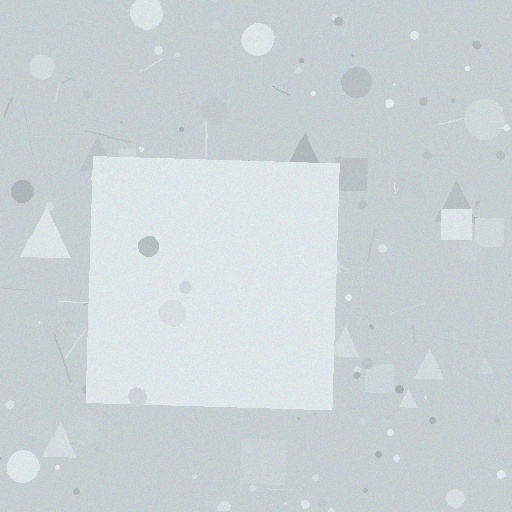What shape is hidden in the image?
A square is hidden in the image.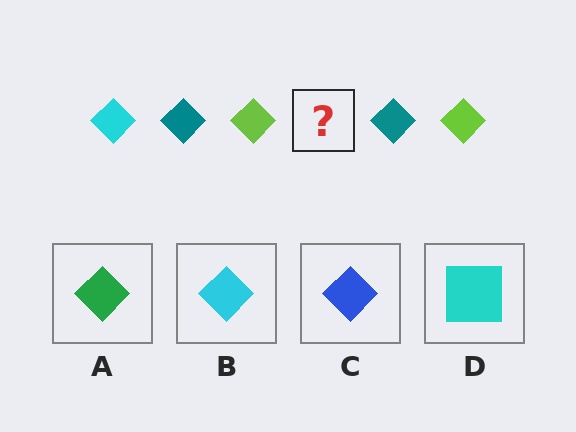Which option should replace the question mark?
Option B.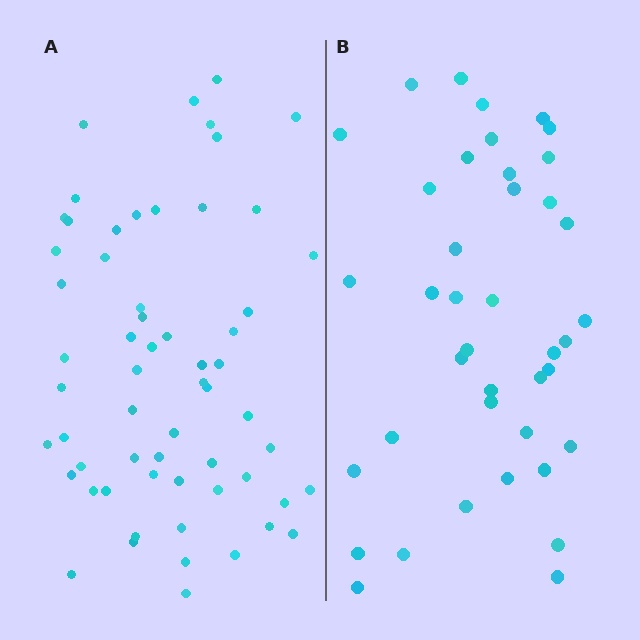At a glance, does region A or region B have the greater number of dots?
Region A (the left region) has more dots.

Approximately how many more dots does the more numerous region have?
Region A has approximately 20 more dots than region B.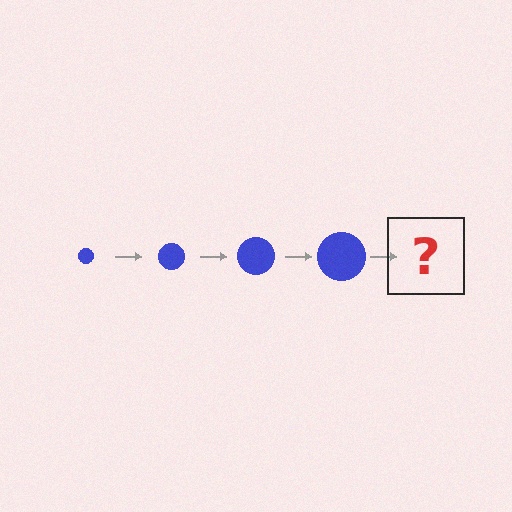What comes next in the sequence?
The next element should be a blue circle, larger than the previous one.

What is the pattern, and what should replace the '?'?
The pattern is that the circle gets progressively larger each step. The '?' should be a blue circle, larger than the previous one.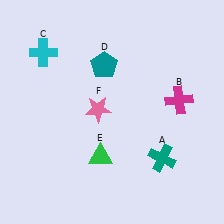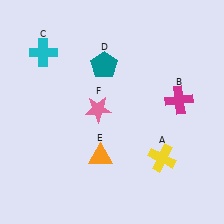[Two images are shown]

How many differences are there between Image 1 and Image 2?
There are 2 differences between the two images.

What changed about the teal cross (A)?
In Image 1, A is teal. In Image 2, it changed to yellow.